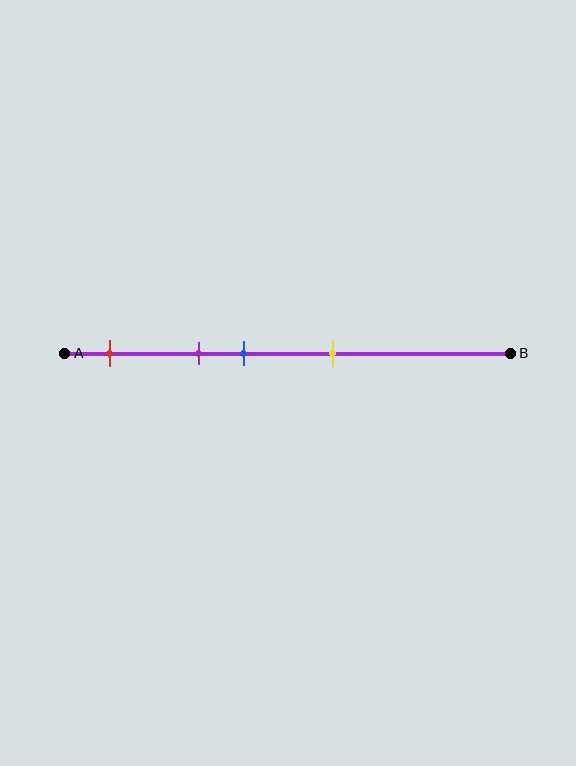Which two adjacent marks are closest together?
The purple and blue marks are the closest adjacent pair.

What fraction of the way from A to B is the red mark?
The red mark is approximately 10% (0.1) of the way from A to B.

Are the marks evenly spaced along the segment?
No, the marks are not evenly spaced.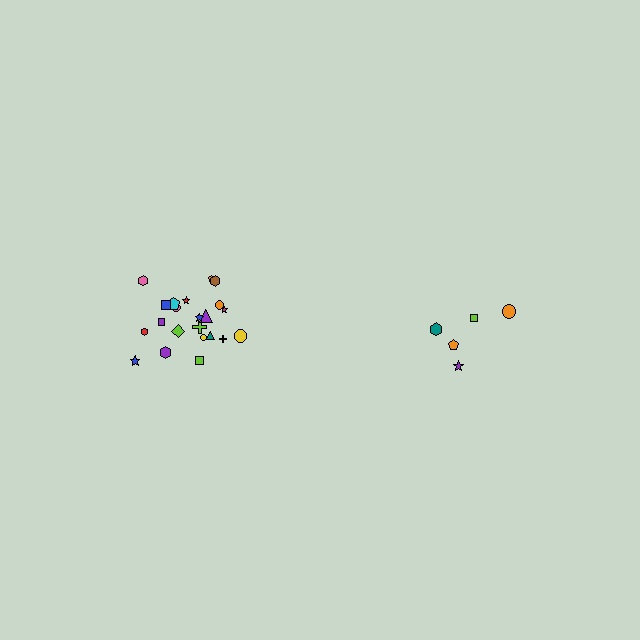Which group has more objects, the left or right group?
The left group.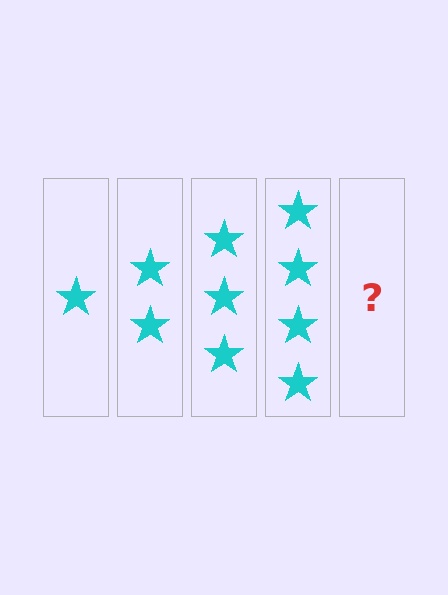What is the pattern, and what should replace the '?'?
The pattern is that each step adds one more star. The '?' should be 5 stars.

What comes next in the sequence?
The next element should be 5 stars.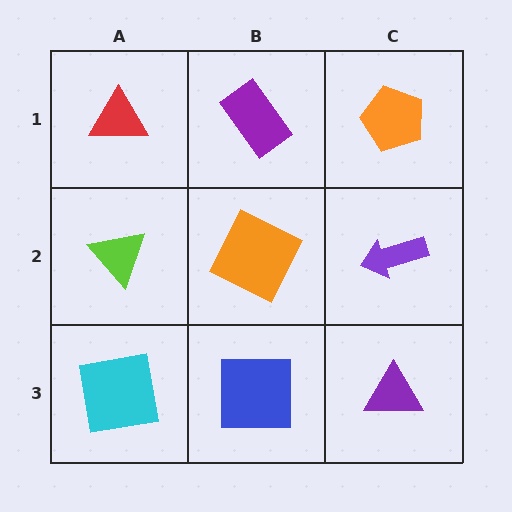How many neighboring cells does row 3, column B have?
3.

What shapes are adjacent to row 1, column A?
A lime triangle (row 2, column A), a purple rectangle (row 1, column B).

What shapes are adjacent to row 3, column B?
An orange square (row 2, column B), a cyan square (row 3, column A), a purple triangle (row 3, column C).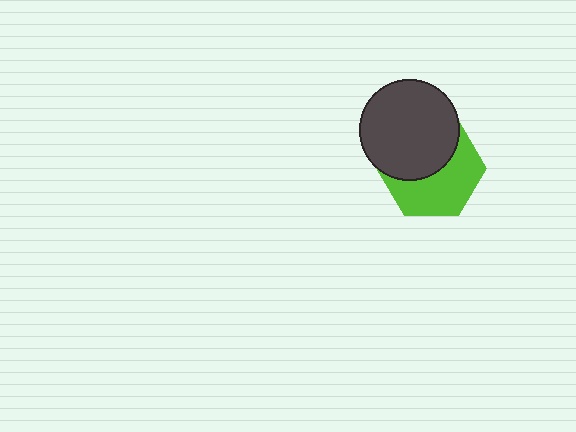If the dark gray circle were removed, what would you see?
You would see the complete lime hexagon.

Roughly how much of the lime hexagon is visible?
About half of it is visible (roughly 53%).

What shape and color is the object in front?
The object in front is a dark gray circle.